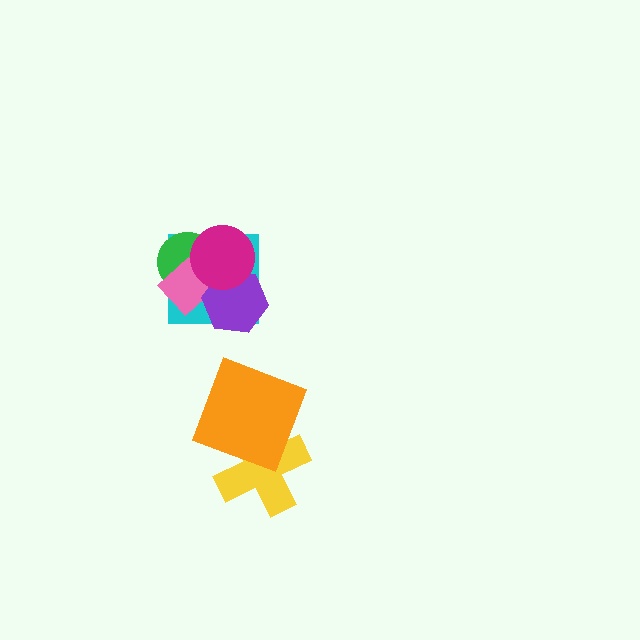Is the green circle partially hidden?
Yes, it is partially covered by another shape.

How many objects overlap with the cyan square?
4 objects overlap with the cyan square.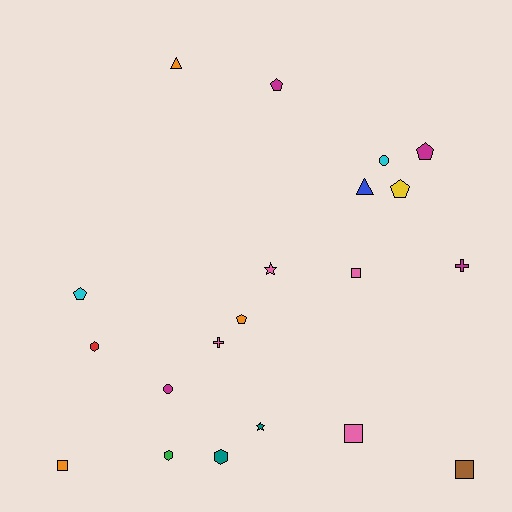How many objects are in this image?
There are 20 objects.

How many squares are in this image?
There are 4 squares.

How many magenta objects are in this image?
There are 4 magenta objects.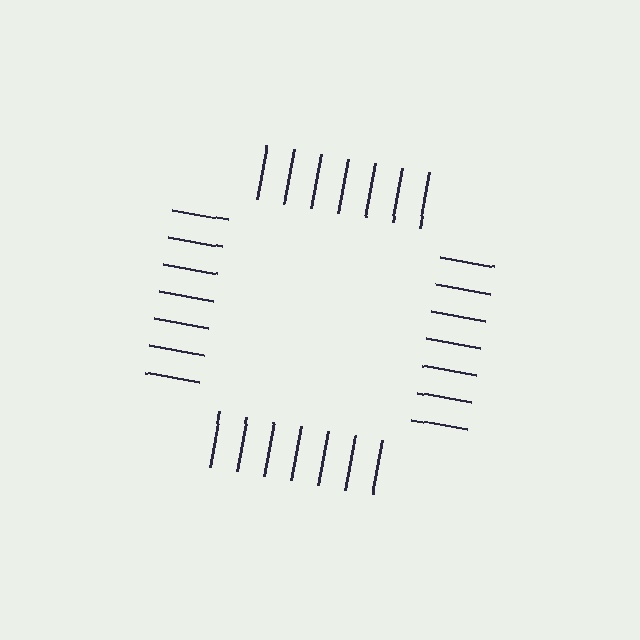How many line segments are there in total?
28 — 7 along each of the 4 edges.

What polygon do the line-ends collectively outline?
An illusory square — the line segments terminate on its edges but no continuous stroke is drawn.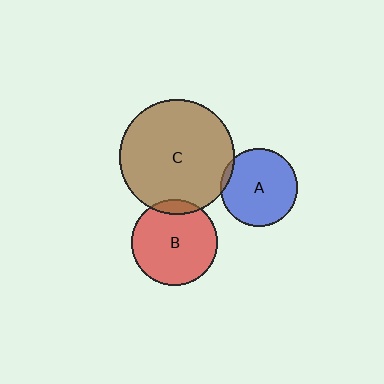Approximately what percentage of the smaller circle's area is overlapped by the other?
Approximately 5%.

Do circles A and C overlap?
Yes.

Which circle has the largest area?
Circle C (brown).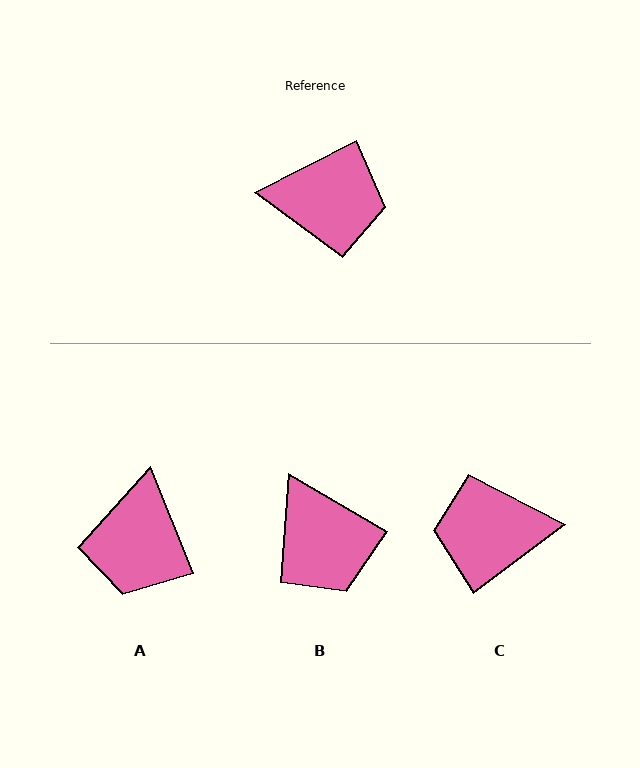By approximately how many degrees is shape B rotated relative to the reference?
Approximately 57 degrees clockwise.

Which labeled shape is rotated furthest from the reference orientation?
C, about 171 degrees away.